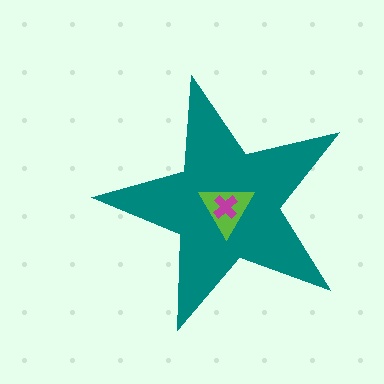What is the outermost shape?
The teal star.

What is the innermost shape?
The magenta cross.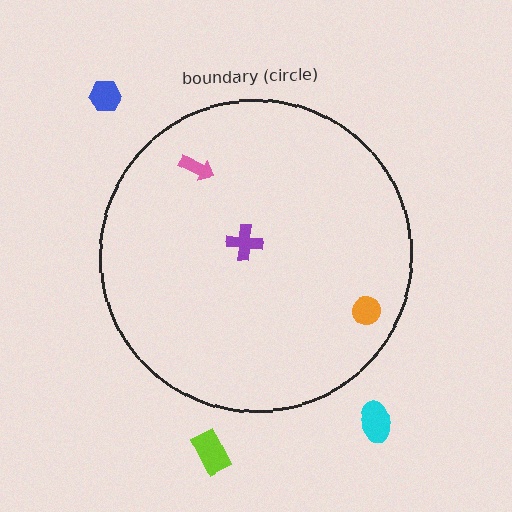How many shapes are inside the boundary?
3 inside, 3 outside.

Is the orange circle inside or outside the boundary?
Inside.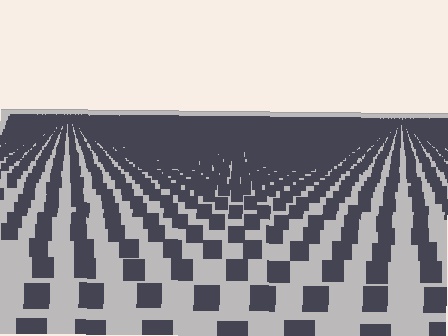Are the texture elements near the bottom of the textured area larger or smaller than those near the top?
Larger. Near the bottom, elements are closer to the viewer and appear at a bigger on-screen size.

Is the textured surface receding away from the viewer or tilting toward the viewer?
The surface is receding away from the viewer. Texture elements get smaller and denser toward the top.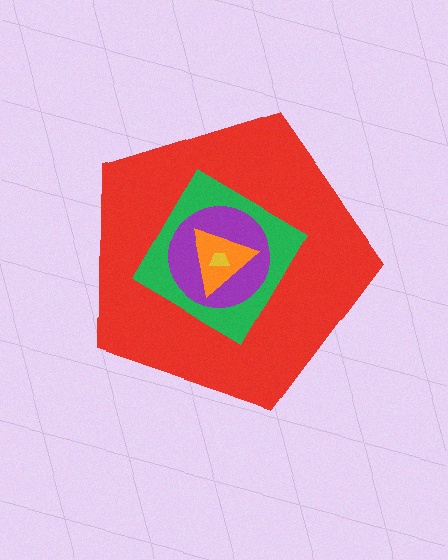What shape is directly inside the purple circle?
The orange triangle.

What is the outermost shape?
The red pentagon.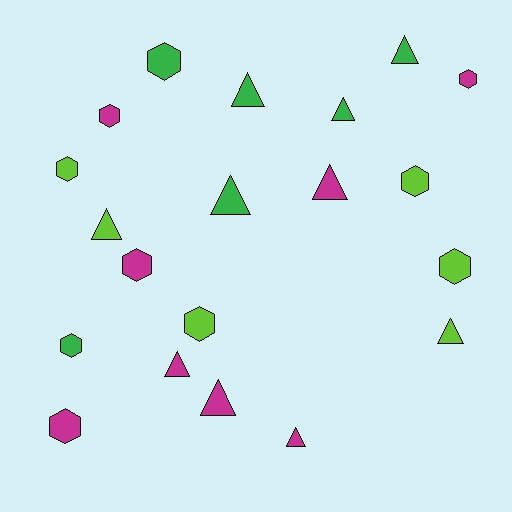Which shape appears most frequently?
Hexagon, with 10 objects.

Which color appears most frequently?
Magenta, with 8 objects.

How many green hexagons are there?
There are 2 green hexagons.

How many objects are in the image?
There are 20 objects.